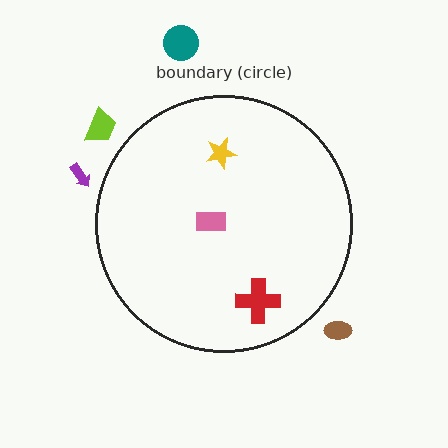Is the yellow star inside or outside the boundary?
Inside.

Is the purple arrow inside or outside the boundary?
Outside.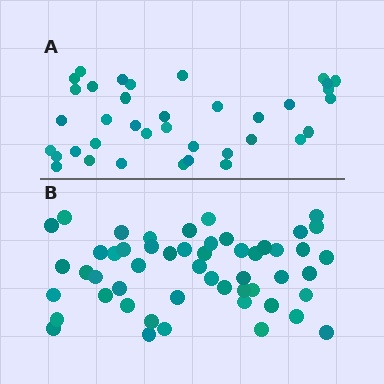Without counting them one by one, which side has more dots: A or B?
Region B (the bottom region) has more dots.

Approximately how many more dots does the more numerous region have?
Region B has approximately 15 more dots than region A.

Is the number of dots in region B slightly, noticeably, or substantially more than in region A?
Region B has noticeably more, but not dramatically so. The ratio is roughly 1.4 to 1.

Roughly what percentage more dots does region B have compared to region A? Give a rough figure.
About 40% more.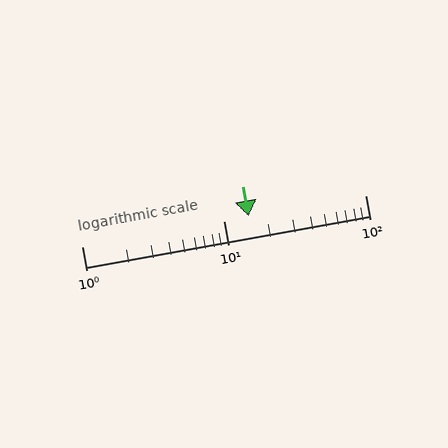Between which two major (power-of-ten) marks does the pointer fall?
The pointer is between 10 and 100.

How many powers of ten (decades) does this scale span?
The scale spans 2 decades, from 1 to 100.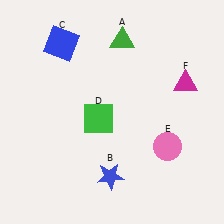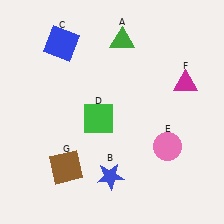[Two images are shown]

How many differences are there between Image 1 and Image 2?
There is 1 difference between the two images.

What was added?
A brown square (G) was added in Image 2.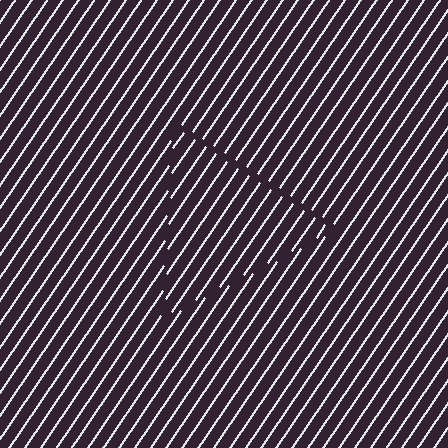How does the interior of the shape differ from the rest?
The interior of the shape contains the same grating, shifted by half a period — the contour is defined by the phase discontinuity where line-ends from the inner and outer gratings abut.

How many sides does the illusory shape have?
3 sides — the line-ends trace a triangle.